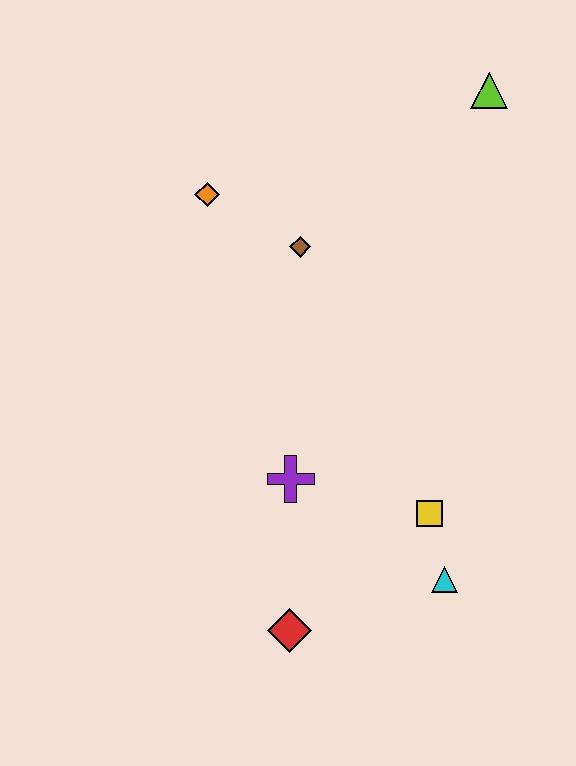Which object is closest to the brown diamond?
The orange diamond is closest to the brown diamond.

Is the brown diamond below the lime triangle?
Yes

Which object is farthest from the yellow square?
The lime triangle is farthest from the yellow square.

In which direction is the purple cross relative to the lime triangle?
The purple cross is below the lime triangle.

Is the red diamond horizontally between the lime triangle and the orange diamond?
Yes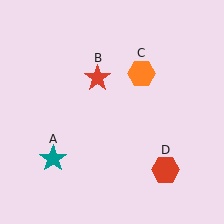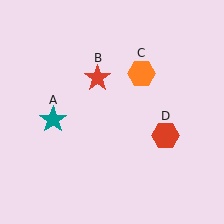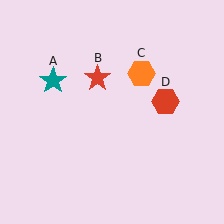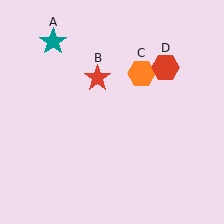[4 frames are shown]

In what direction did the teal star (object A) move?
The teal star (object A) moved up.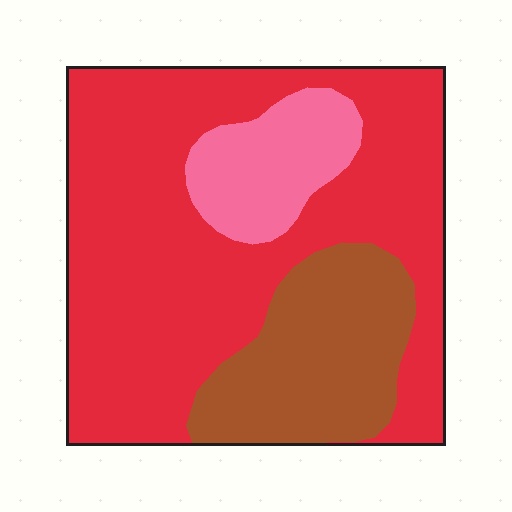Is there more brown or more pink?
Brown.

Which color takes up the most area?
Red, at roughly 65%.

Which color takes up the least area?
Pink, at roughly 10%.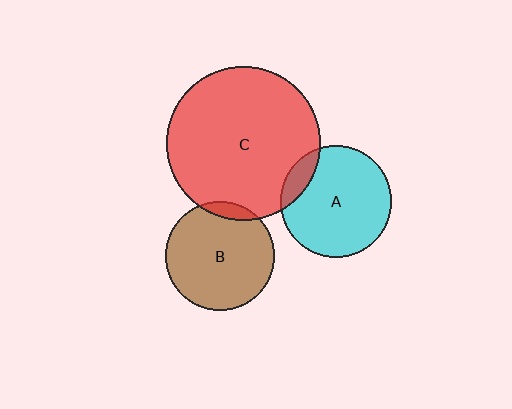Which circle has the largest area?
Circle C (red).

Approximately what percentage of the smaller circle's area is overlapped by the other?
Approximately 10%.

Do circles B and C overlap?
Yes.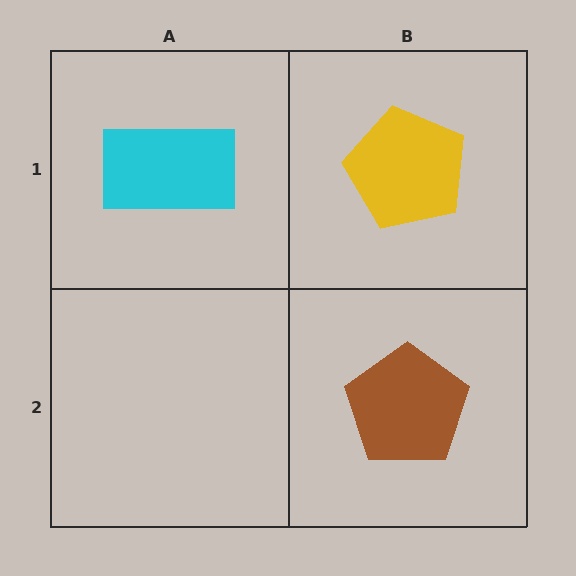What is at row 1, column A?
A cyan rectangle.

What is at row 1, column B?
A yellow pentagon.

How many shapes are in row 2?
1 shape.